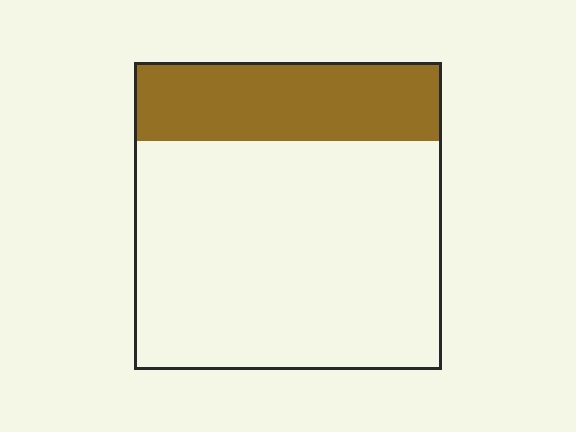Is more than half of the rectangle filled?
No.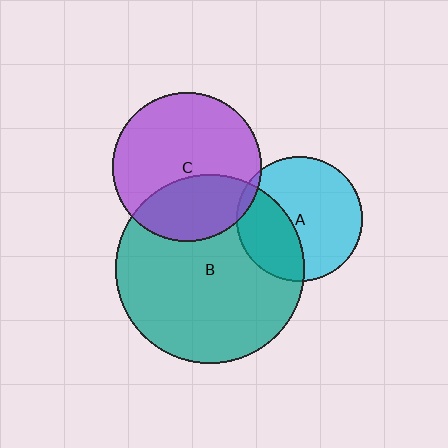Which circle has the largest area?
Circle B (teal).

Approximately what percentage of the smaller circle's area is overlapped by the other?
Approximately 35%.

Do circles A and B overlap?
Yes.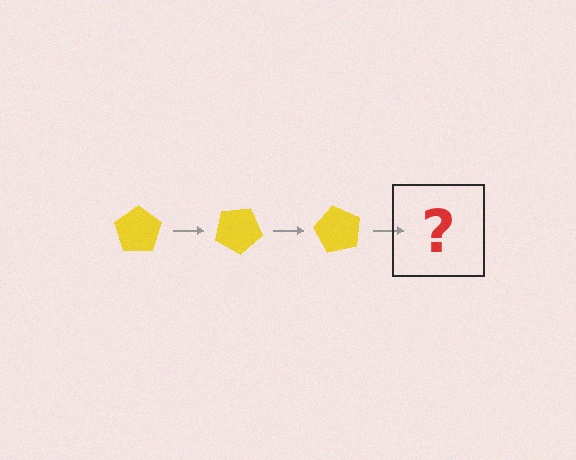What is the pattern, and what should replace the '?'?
The pattern is that the pentagon rotates 30 degrees each step. The '?' should be a yellow pentagon rotated 90 degrees.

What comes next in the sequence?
The next element should be a yellow pentagon rotated 90 degrees.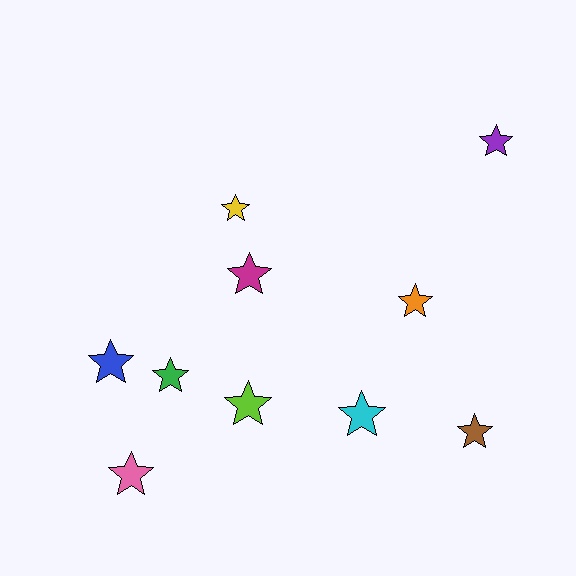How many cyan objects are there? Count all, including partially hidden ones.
There is 1 cyan object.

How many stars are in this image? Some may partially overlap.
There are 10 stars.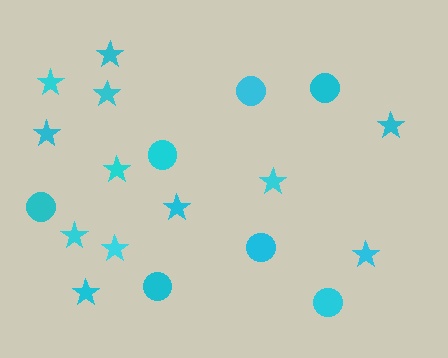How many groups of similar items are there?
There are 2 groups: one group of stars (12) and one group of circles (7).